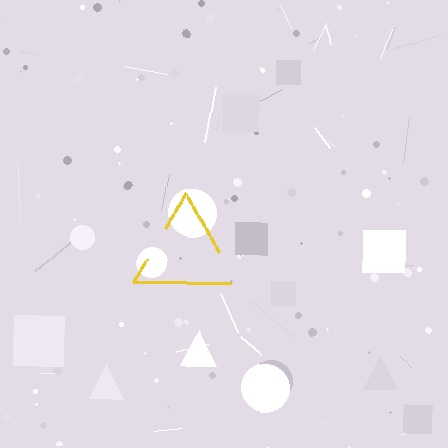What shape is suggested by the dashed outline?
The dashed outline suggests a triangle.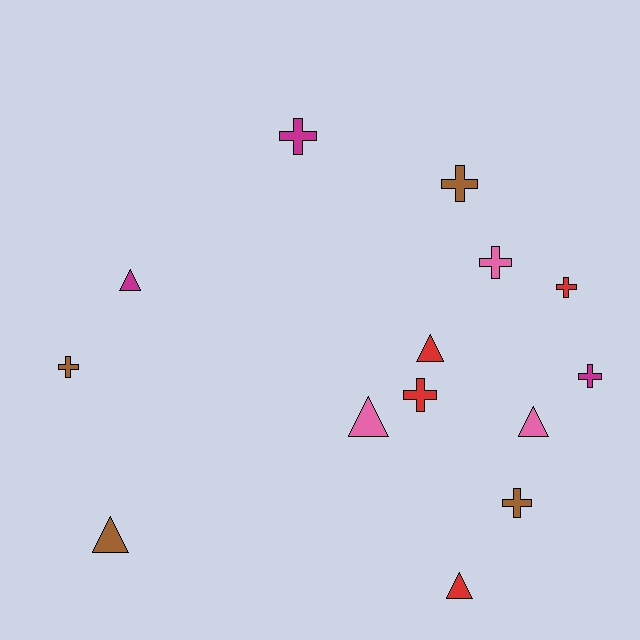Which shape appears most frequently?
Cross, with 8 objects.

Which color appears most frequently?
Brown, with 4 objects.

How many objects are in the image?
There are 14 objects.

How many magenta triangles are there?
There is 1 magenta triangle.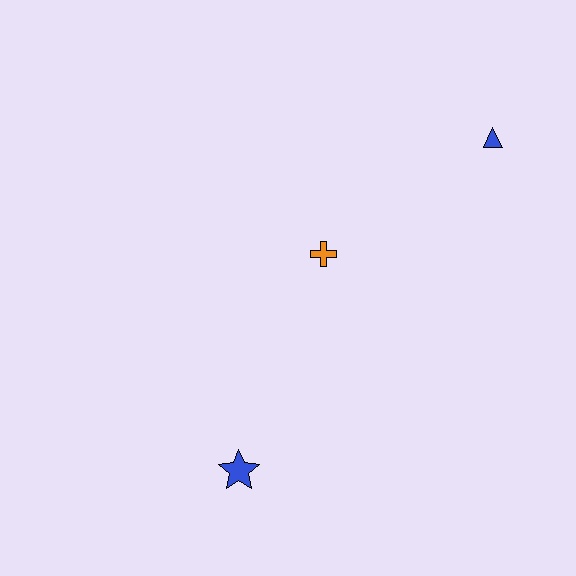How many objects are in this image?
There are 3 objects.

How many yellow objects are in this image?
There are no yellow objects.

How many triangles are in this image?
There is 1 triangle.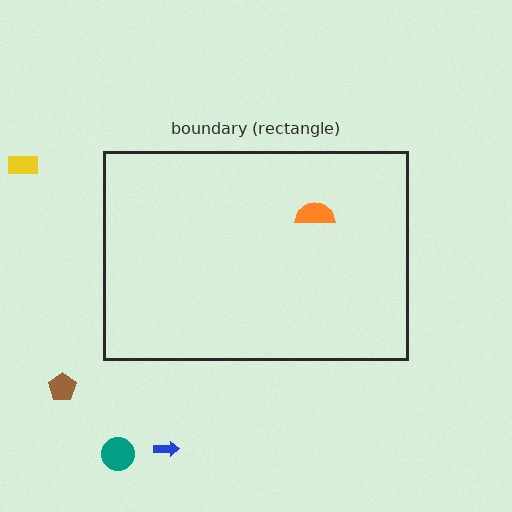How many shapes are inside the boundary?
1 inside, 4 outside.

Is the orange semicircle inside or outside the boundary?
Inside.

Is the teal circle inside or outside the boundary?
Outside.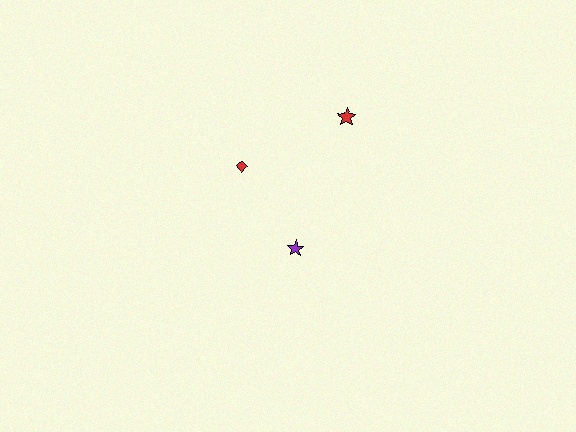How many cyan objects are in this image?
There are no cyan objects.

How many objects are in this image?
There are 3 objects.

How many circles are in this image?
There are no circles.